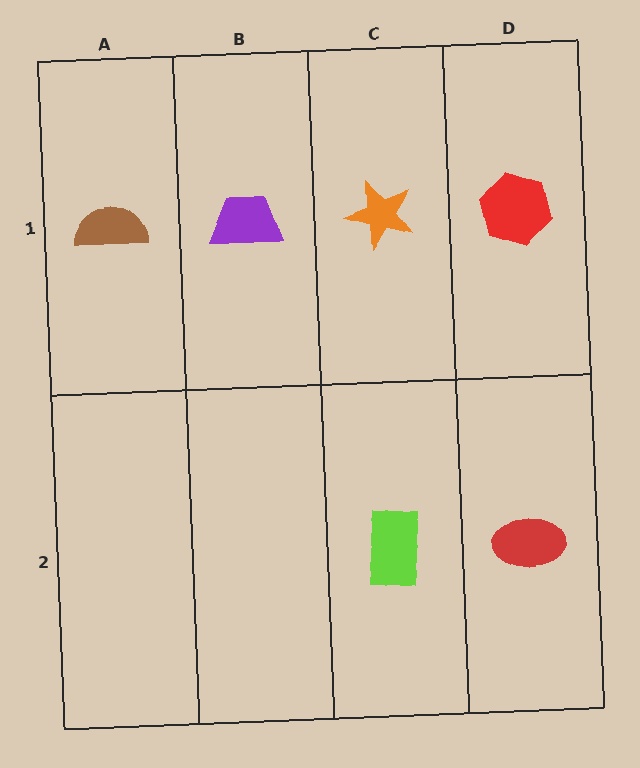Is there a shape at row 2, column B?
No, that cell is empty.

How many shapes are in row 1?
4 shapes.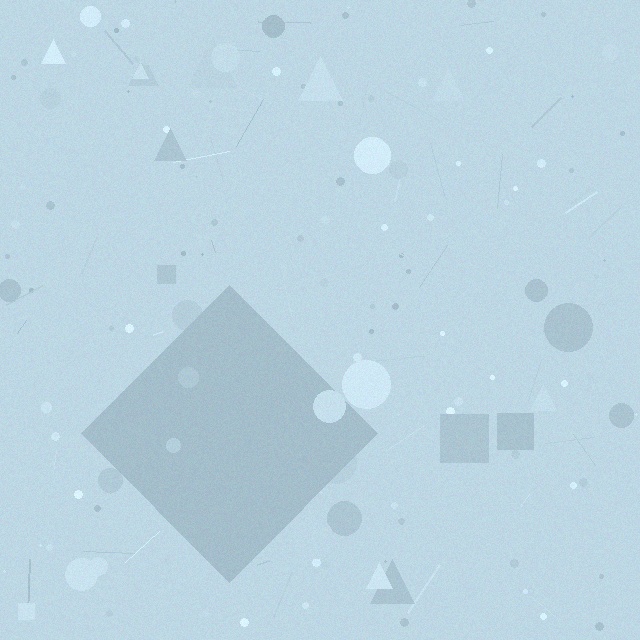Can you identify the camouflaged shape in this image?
The camouflaged shape is a diamond.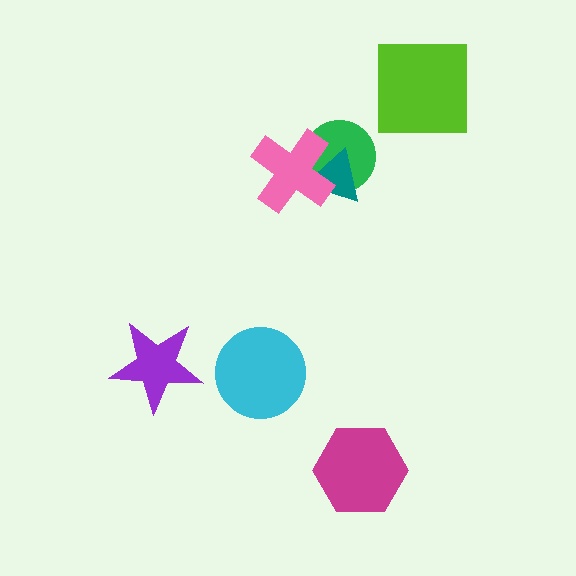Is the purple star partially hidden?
No, no other shape covers it.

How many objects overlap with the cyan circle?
0 objects overlap with the cyan circle.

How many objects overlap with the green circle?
2 objects overlap with the green circle.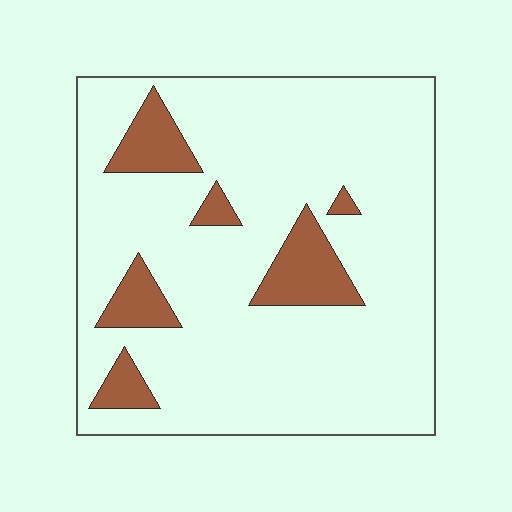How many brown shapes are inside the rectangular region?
6.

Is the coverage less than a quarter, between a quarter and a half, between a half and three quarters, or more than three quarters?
Less than a quarter.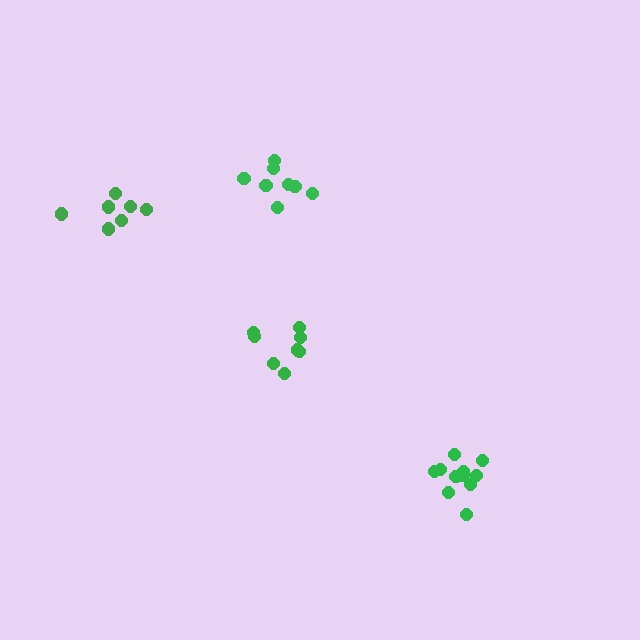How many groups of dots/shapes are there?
There are 4 groups.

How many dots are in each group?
Group 1: 8 dots, Group 2: 12 dots, Group 3: 8 dots, Group 4: 7 dots (35 total).